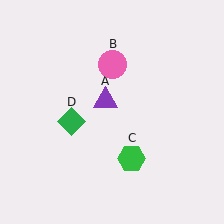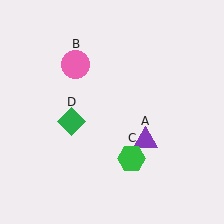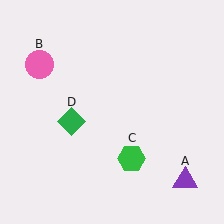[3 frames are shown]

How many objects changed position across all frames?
2 objects changed position: purple triangle (object A), pink circle (object B).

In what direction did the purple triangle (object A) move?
The purple triangle (object A) moved down and to the right.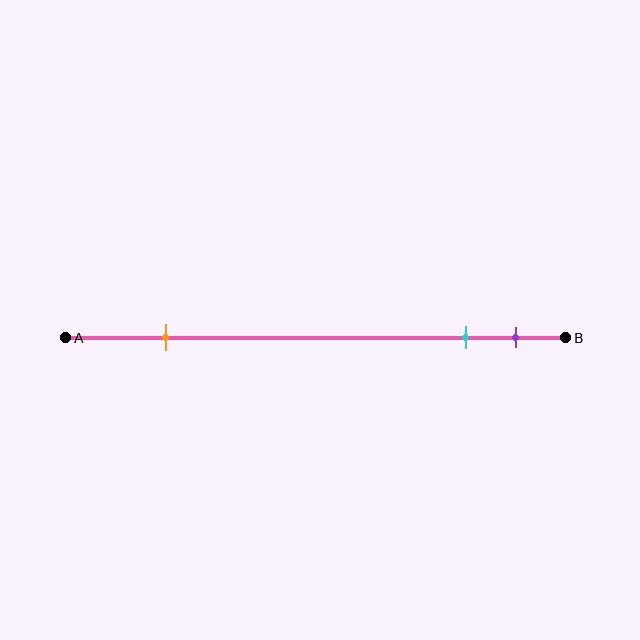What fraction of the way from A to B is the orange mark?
The orange mark is approximately 20% (0.2) of the way from A to B.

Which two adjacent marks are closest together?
The cyan and purple marks are the closest adjacent pair.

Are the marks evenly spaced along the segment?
No, the marks are not evenly spaced.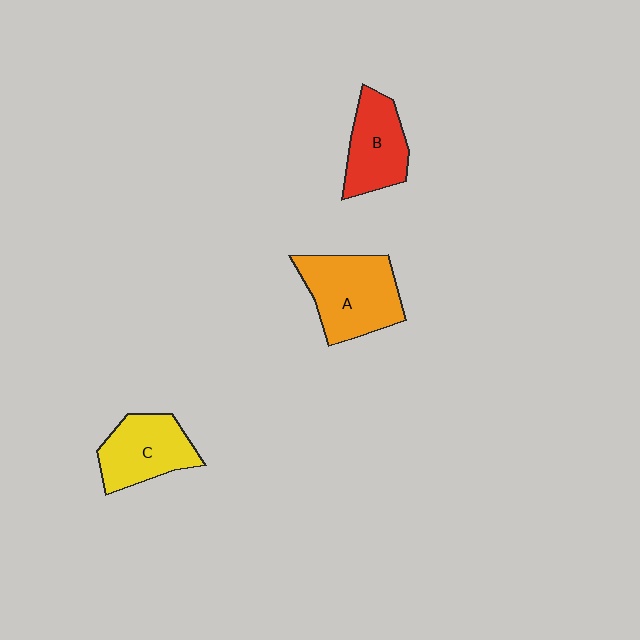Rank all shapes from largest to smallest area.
From largest to smallest: A (orange), C (yellow), B (red).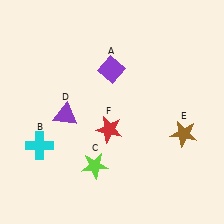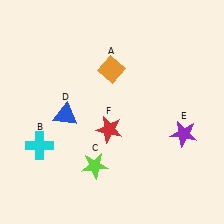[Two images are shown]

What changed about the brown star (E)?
In Image 1, E is brown. In Image 2, it changed to purple.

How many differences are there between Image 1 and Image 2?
There are 3 differences between the two images.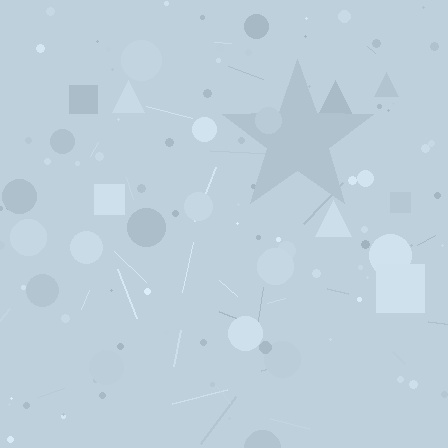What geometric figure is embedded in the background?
A star is embedded in the background.